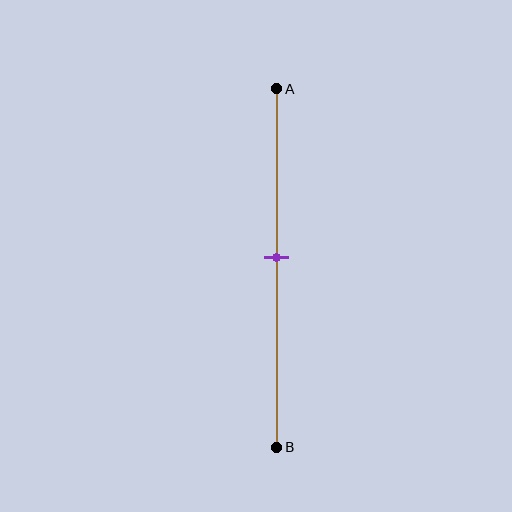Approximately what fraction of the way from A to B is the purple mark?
The purple mark is approximately 45% of the way from A to B.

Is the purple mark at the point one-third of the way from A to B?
No, the mark is at about 45% from A, not at the 33% one-third point.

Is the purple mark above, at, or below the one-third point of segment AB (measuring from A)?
The purple mark is below the one-third point of segment AB.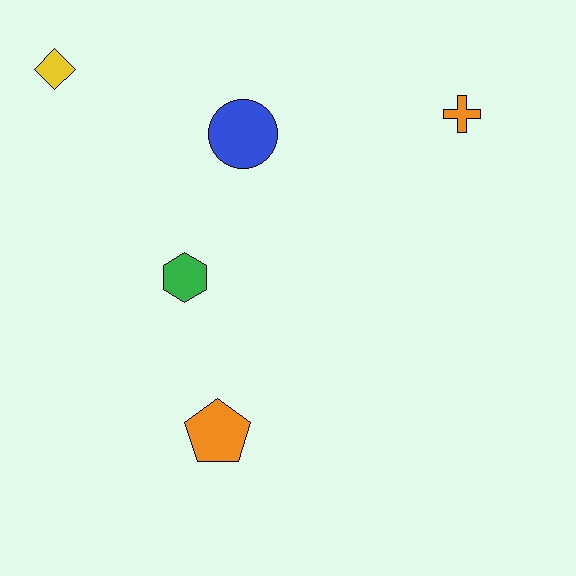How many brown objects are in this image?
There are no brown objects.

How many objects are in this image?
There are 5 objects.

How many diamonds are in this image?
There is 1 diamond.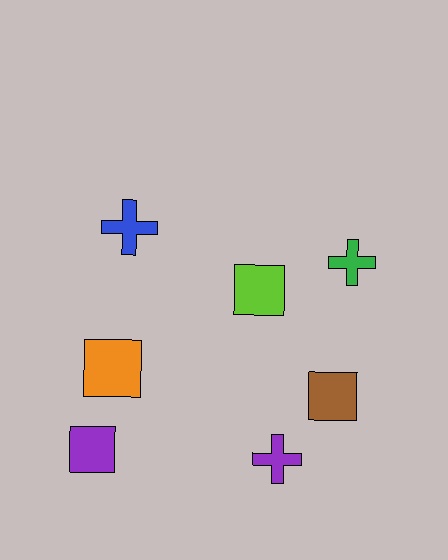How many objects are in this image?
There are 7 objects.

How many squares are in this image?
There are 4 squares.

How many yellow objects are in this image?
There are no yellow objects.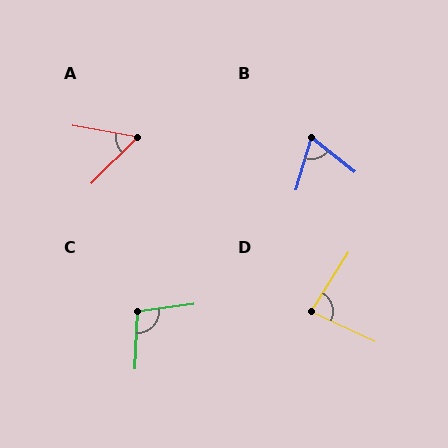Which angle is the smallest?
A, at approximately 55 degrees.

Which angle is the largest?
C, at approximately 99 degrees.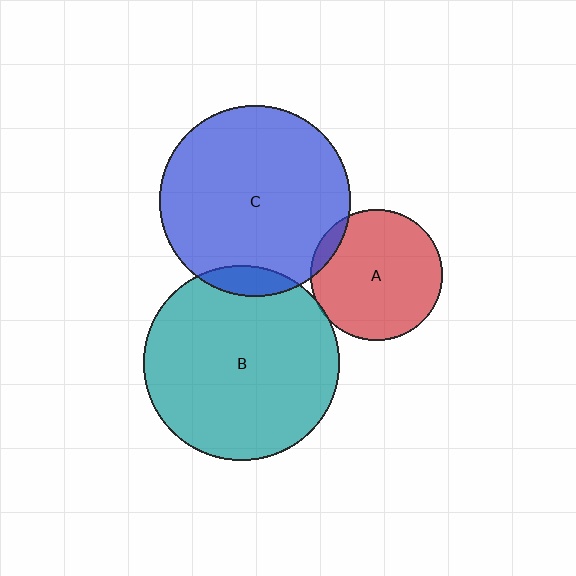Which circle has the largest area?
Circle B (teal).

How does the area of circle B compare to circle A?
Approximately 2.2 times.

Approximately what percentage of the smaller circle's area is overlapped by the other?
Approximately 5%.